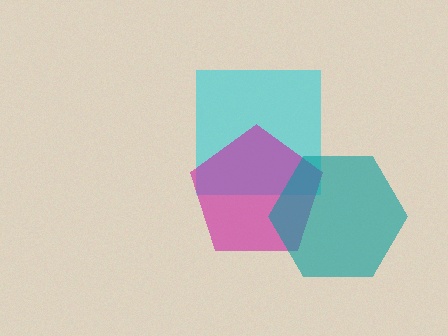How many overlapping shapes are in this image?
There are 3 overlapping shapes in the image.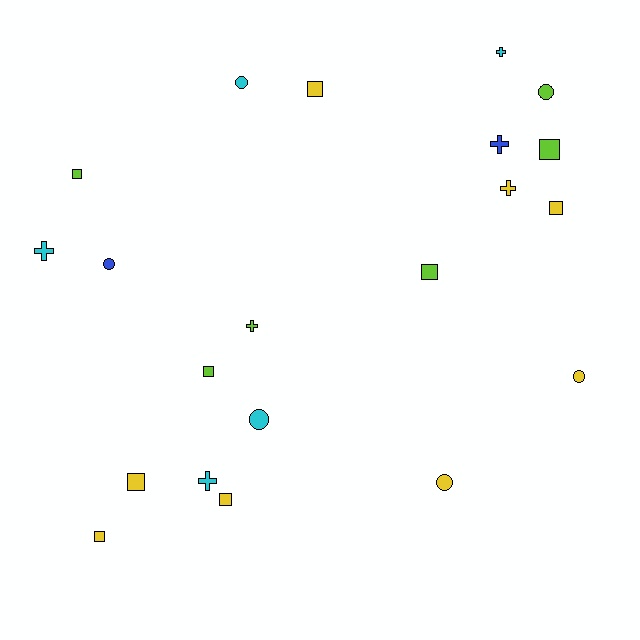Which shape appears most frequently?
Square, with 9 objects.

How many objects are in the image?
There are 21 objects.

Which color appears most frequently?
Yellow, with 8 objects.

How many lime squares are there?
There are 4 lime squares.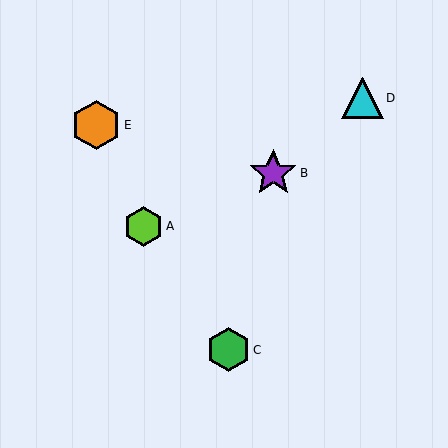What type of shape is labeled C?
Shape C is a green hexagon.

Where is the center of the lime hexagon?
The center of the lime hexagon is at (143, 226).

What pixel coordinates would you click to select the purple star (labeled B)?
Click at (273, 173) to select the purple star B.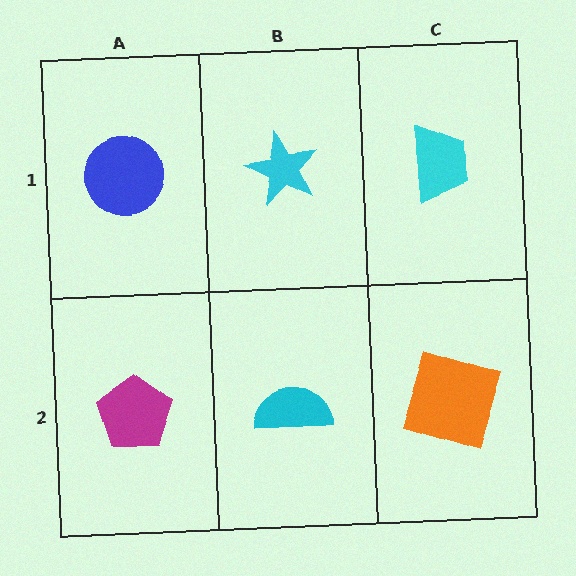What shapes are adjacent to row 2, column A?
A blue circle (row 1, column A), a cyan semicircle (row 2, column B).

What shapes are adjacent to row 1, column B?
A cyan semicircle (row 2, column B), a blue circle (row 1, column A), a cyan trapezoid (row 1, column C).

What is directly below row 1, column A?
A magenta pentagon.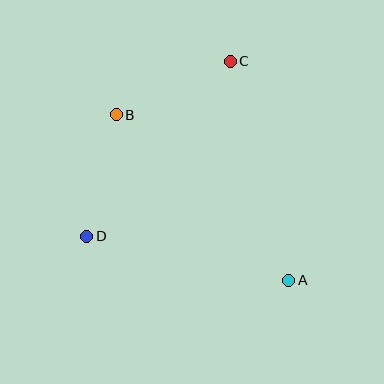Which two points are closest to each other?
Points B and D are closest to each other.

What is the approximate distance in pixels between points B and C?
The distance between B and C is approximately 126 pixels.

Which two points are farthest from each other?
Points A and B are farthest from each other.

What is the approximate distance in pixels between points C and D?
The distance between C and D is approximately 226 pixels.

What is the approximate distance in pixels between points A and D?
The distance between A and D is approximately 207 pixels.